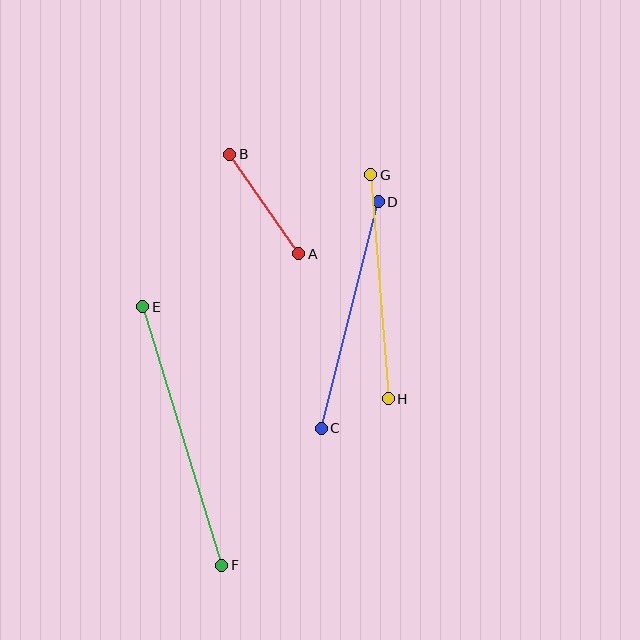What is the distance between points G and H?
The distance is approximately 225 pixels.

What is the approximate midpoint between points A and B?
The midpoint is at approximately (264, 204) pixels.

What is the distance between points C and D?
The distance is approximately 233 pixels.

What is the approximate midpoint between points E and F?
The midpoint is at approximately (182, 436) pixels.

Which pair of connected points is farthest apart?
Points E and F are farthest apart.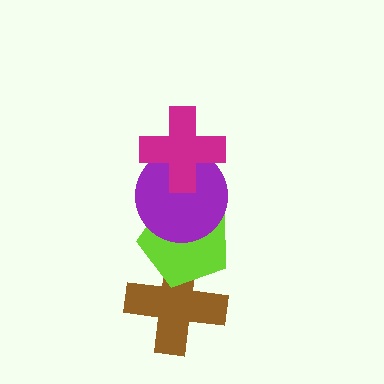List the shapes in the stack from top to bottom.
From top to bottom: the magenta cross, the purple circle, the lime pentagon, the brown cross.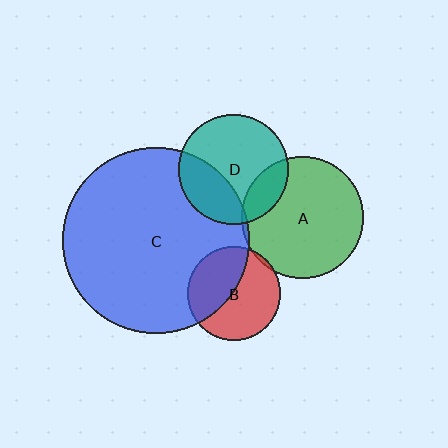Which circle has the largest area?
Circle C (blue).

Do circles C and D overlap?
Yes.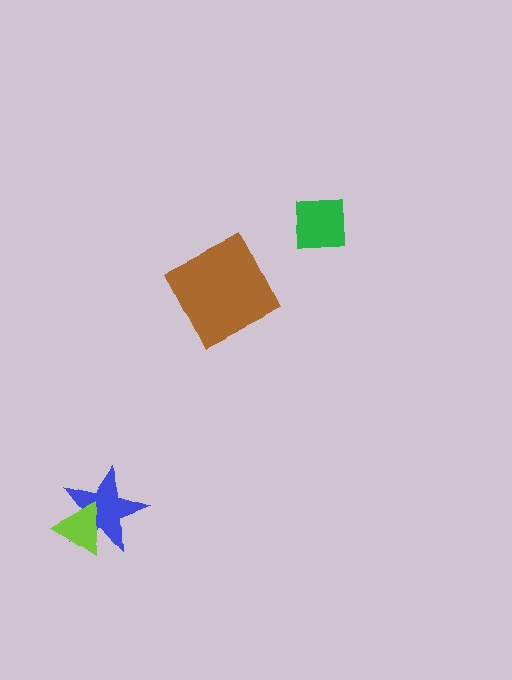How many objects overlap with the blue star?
1 object overlaps with the blue star.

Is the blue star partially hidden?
Yes, it is partially covered by another shape.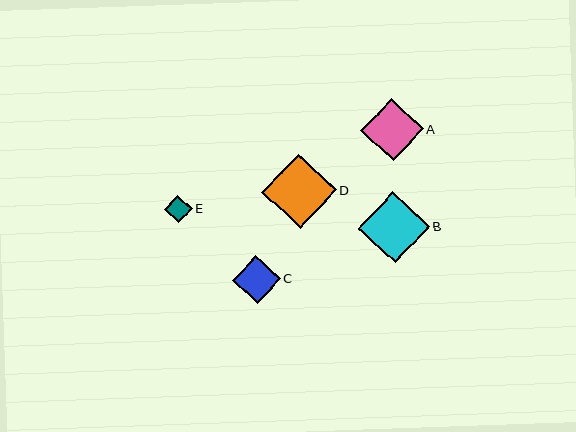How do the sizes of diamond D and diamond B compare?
Diamond D and diamond B are approximately the same size.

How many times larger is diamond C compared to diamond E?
Diamond C is approximately 1.8 times the size of diamond E.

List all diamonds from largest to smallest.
From largest to smallest: D, B, A, C, E.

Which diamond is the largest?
Diamond D is the largest with a size of approximately 74 pixels.